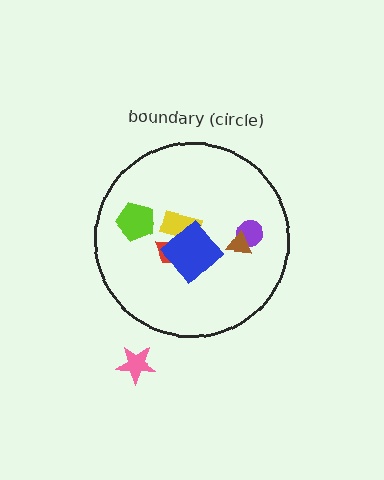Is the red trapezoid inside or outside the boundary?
Inside.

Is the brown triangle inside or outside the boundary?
Inside.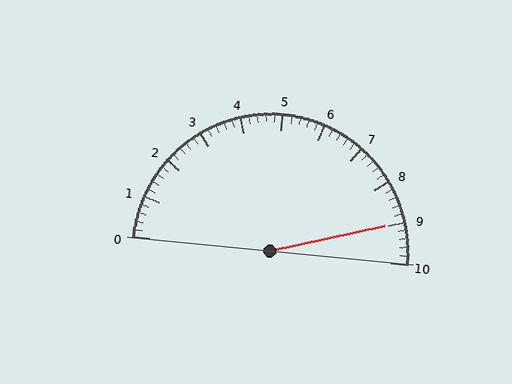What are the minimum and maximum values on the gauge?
The gauge ranges from 0 to 10.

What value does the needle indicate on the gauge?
The needle indicates approximately 9.0.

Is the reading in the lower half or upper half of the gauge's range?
The reading is in the upper half of the range (0 to 10).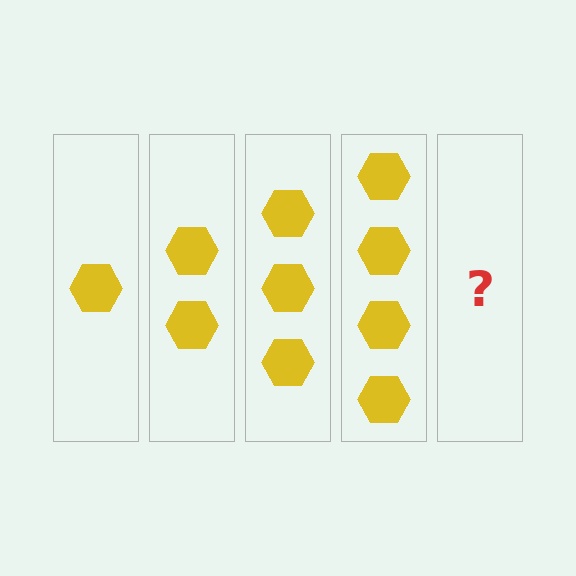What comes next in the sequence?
The next element should be 5 hexagons.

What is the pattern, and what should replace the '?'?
The pattern is that each step adds one more hexagon. The '?' should be 5 hexagons.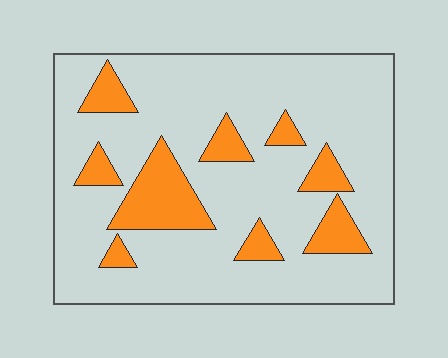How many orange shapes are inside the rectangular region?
9.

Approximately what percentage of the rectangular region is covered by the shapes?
Approximately 20%.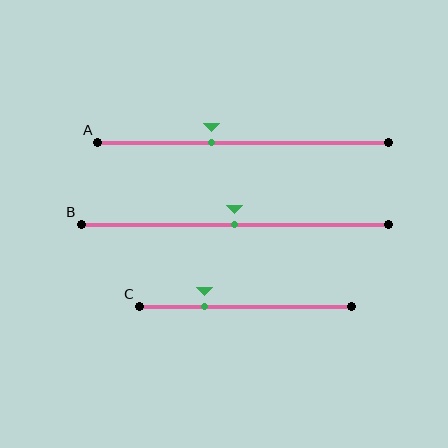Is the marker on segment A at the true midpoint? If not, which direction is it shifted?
No, the marker on segment A is shifted to the left by about 11% of the segment length.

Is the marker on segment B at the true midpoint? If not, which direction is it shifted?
Yes, the marker on segment B is at the true midpoint.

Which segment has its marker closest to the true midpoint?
Segment B has its marker closest to the true midpoint.